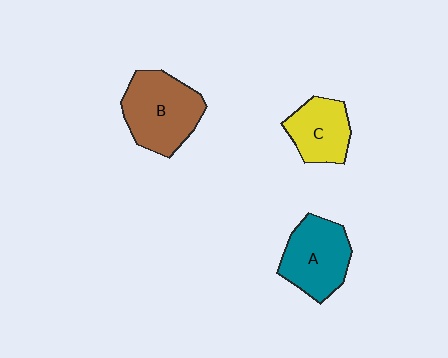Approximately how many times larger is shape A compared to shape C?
Approximately 1.3 times.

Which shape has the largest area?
Shape B (brown).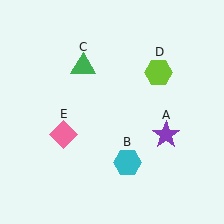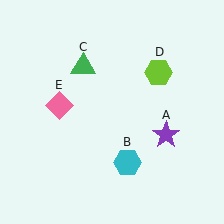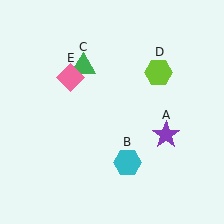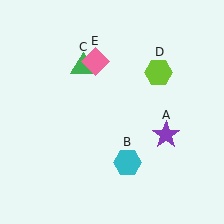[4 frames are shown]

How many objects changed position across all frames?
1 object changed position: pink diamond (object E).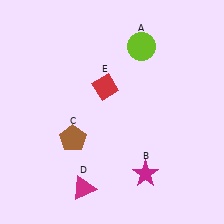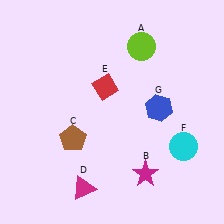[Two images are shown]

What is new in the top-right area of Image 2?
A blue hexagon (G) was added in the top-right area of Image 2.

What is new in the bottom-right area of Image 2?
A cyan circle (F) was added in the bottom-right area of Image 2.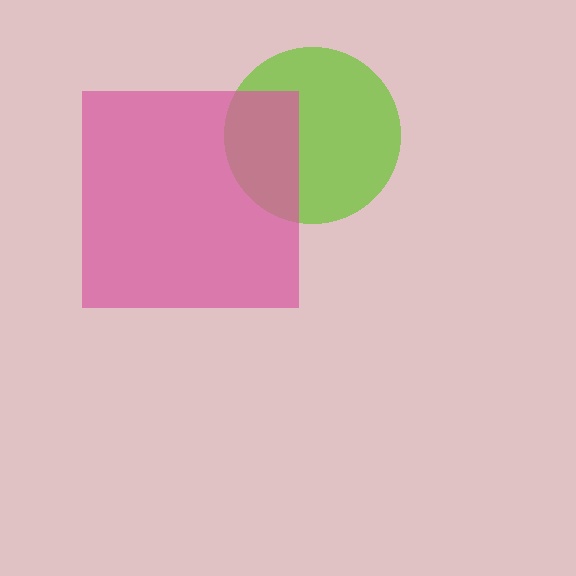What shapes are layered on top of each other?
The layered shapes are: a lime circle, a pink square.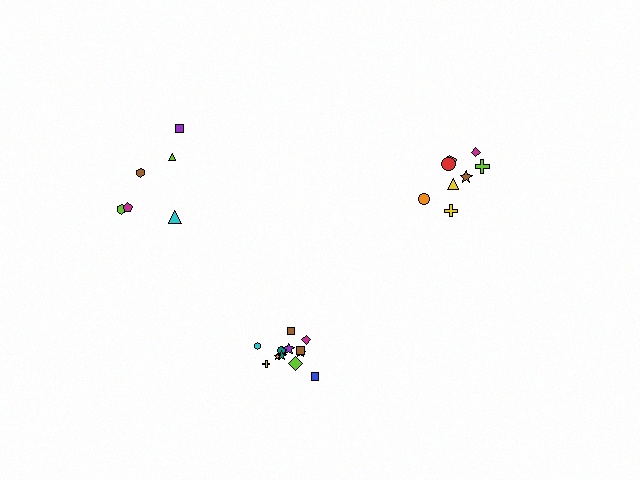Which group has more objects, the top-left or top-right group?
The top-right group.